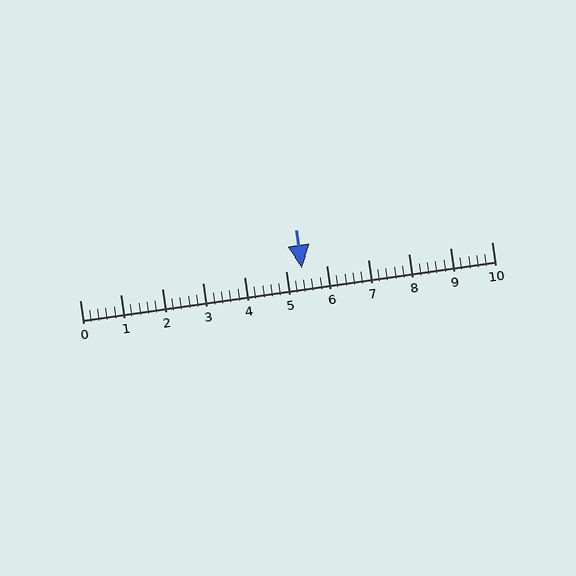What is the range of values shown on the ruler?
The ruler shows values from 0 to 10.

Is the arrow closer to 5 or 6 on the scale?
The arrow is closer to 5.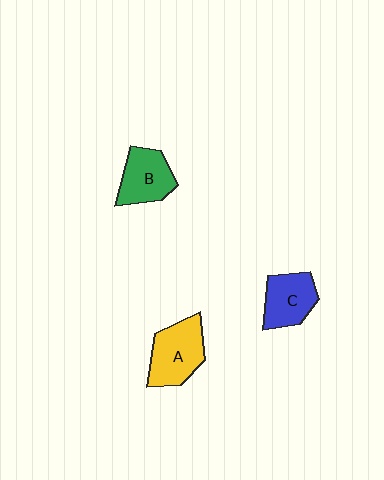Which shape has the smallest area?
Shape C (blue).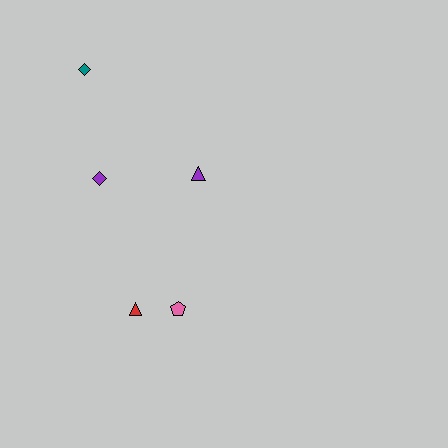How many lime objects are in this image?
There are no lime objects.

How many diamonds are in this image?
There are 2 diamonds.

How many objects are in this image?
There are 5 objects.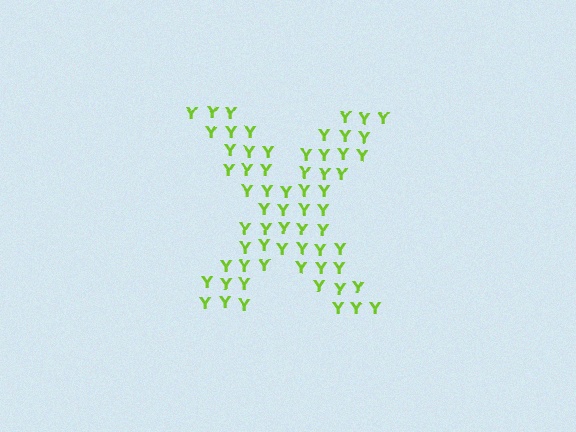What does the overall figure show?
The overall figure shows the letter X.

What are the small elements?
The small elements are letter Y's.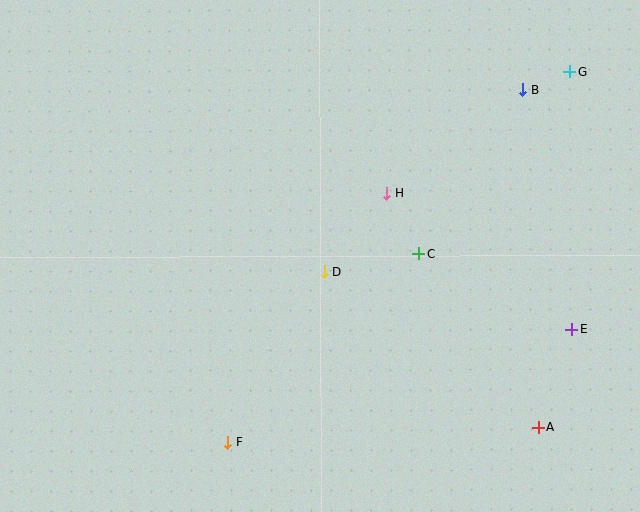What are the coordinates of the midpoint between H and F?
The midpoint between H and F is at (307, 318).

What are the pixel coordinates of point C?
Point C is at (418, 254).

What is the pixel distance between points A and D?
The distance between A and D is 264 pixels.